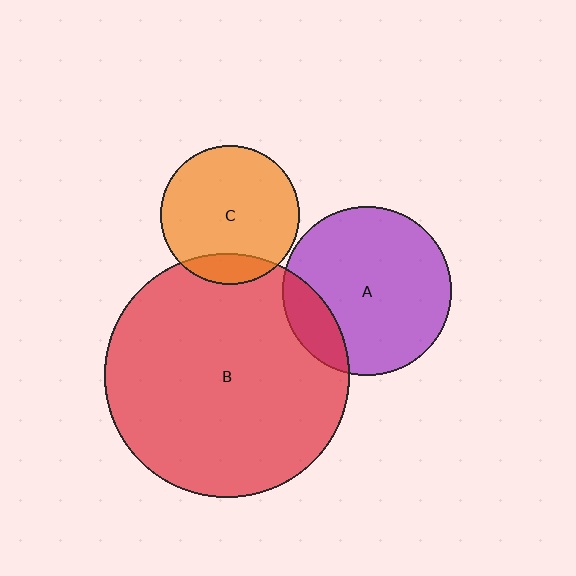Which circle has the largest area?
Circle B (red).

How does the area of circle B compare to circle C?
Approximately 3.1 times.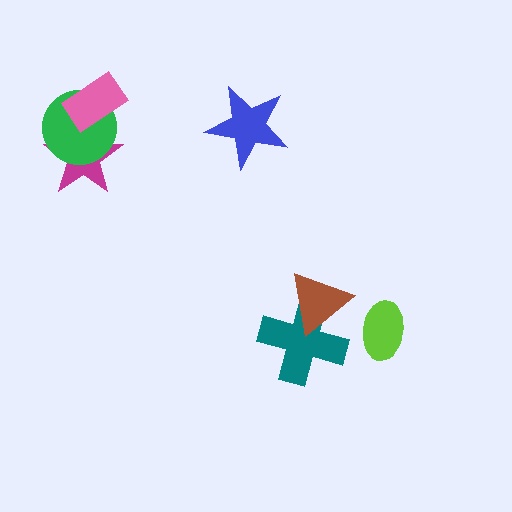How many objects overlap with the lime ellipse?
0 objects overlap with the lime ellipse.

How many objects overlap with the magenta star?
2 objects overlap with the magenta star.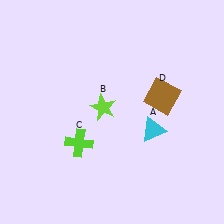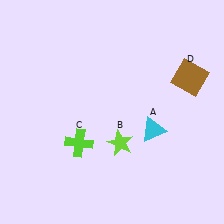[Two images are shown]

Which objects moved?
The objects that moved are: the lime star (B), the brown square (D).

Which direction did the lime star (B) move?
The lime star (B) moved down.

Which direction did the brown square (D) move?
The brown square (D) moved right.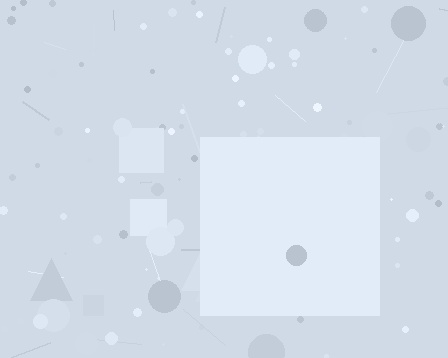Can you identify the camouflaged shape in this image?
The camouflaged shape is a square.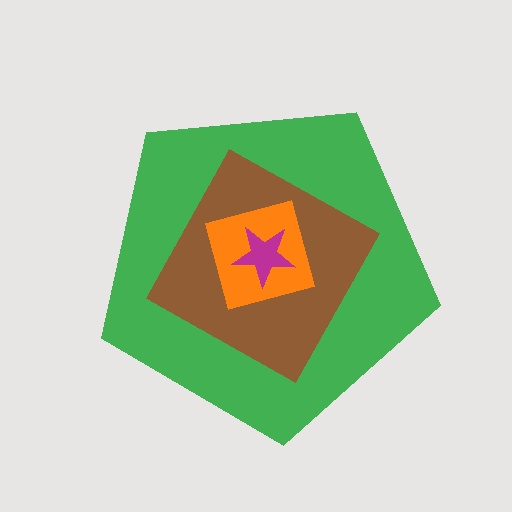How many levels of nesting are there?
4.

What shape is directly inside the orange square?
The magenta star.